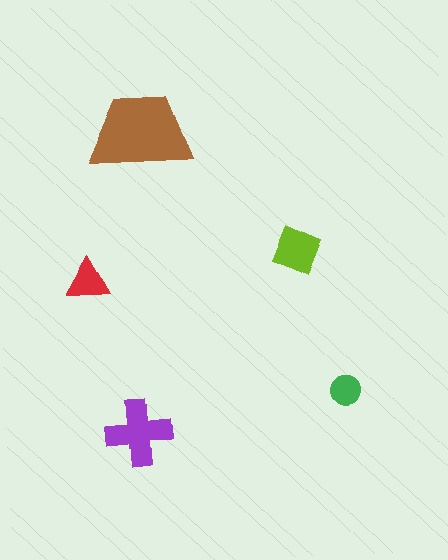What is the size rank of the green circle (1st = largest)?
5th.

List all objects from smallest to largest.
The green circle, the red triangle, the lime diamond, the purple cross, the brown trapezoid.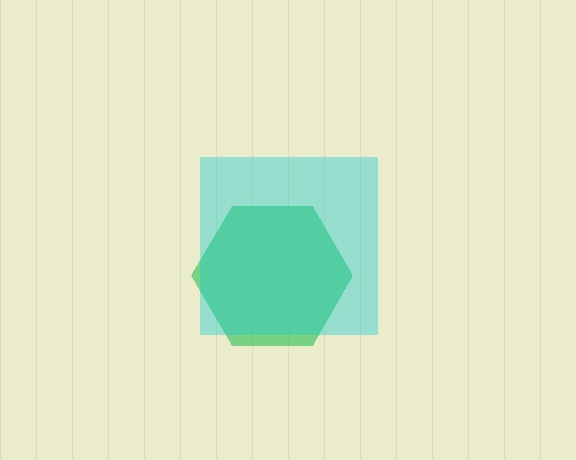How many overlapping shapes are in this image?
There are 2 overlapping shapes in the image.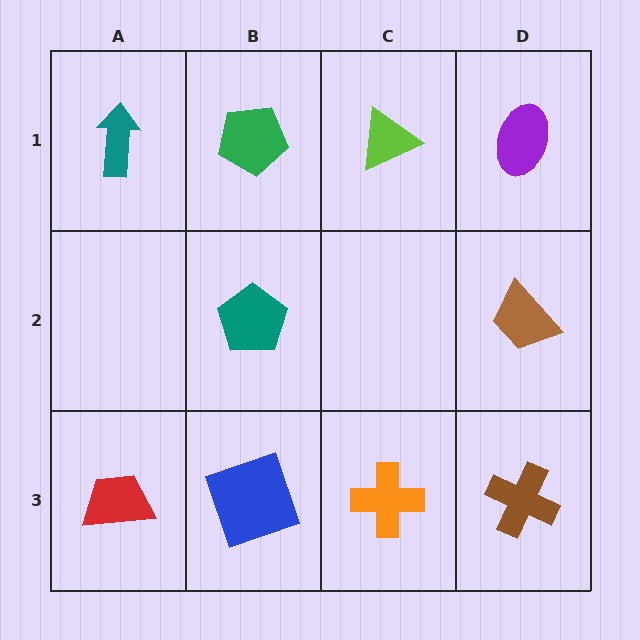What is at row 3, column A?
A red trapezoid.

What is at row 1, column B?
A green pentagon.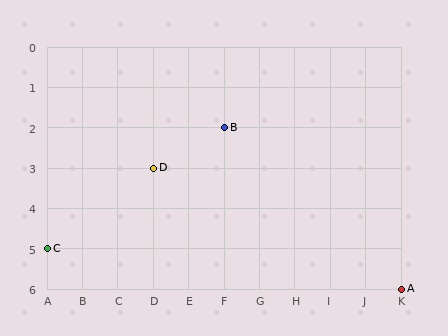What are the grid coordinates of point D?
Point D is at grid coordinates (D, 3).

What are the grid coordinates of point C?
Point C is at grid coordinates (A, 5).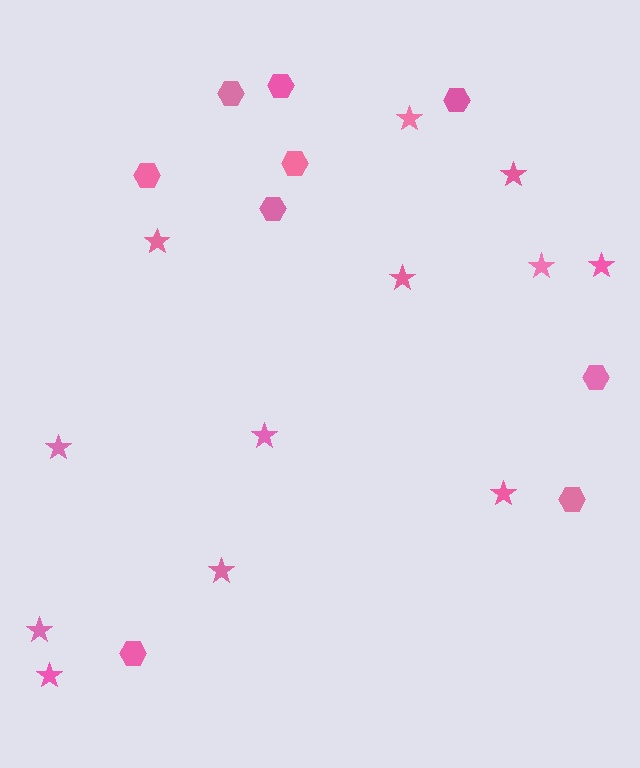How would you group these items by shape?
There are 2 groups: one group of hexagons (9) and one group of stars (12).